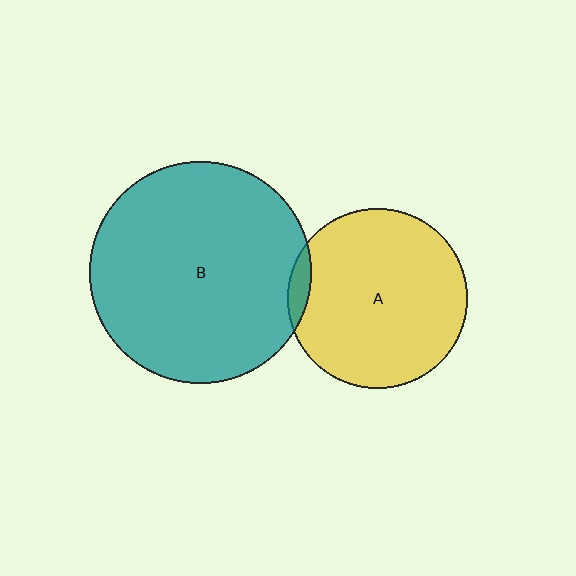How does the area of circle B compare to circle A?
Approximately 1.5 times.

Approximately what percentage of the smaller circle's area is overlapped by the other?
Approximately 5%.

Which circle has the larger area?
Circle B (teal).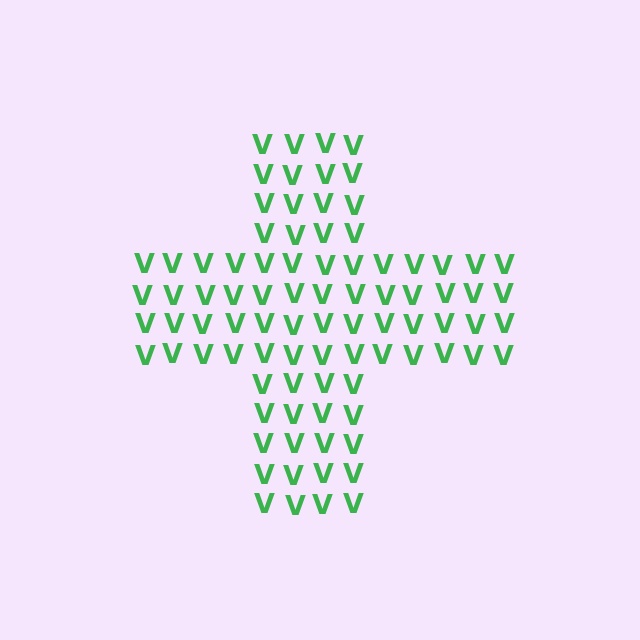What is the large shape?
The large shape is a cross.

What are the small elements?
The small elements are letter V's.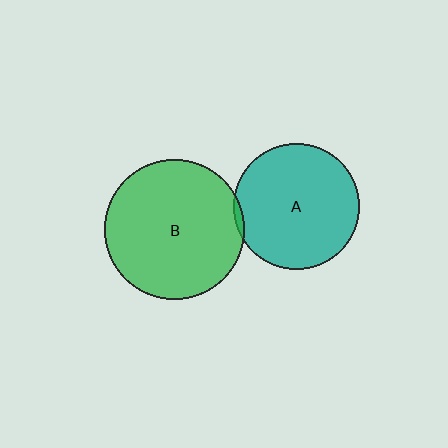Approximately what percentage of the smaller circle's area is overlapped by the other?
Approximately 5%.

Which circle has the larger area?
Circle B (green).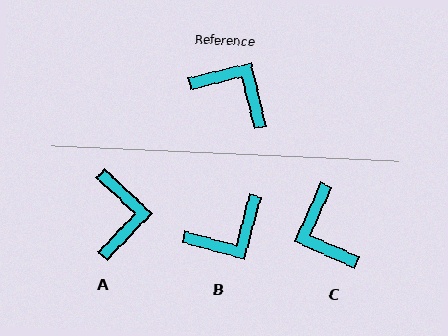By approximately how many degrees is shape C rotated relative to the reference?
Approximately 143 degrees counter-clockwise.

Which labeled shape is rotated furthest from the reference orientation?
C, about 143 degrees away.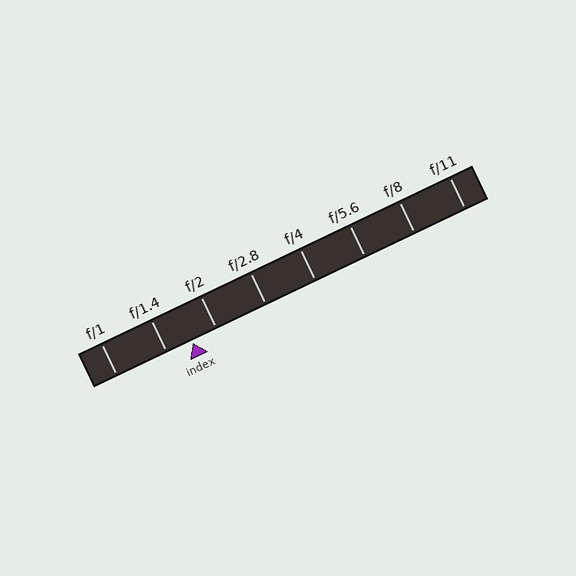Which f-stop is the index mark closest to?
The index mark is closest to f/2.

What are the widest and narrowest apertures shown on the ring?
The widest aperture shown is f/1 and the narrowest is f/11.